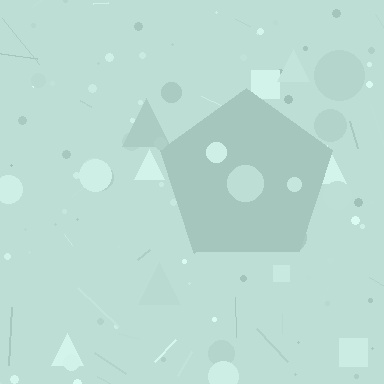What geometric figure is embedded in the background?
A pentagon is embedded in the background.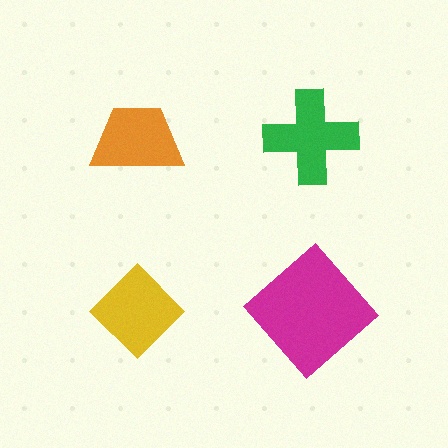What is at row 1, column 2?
A green cross.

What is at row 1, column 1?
An orange trapezoid.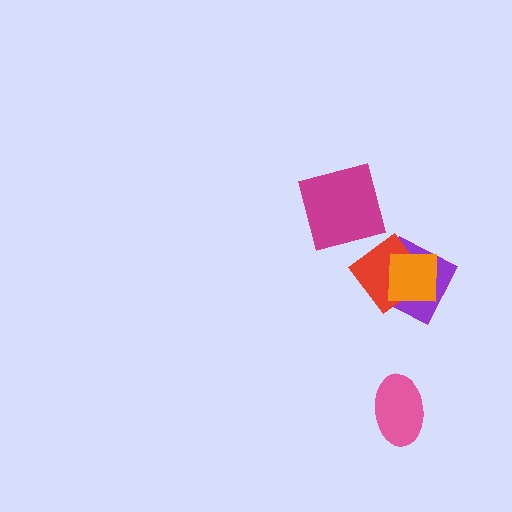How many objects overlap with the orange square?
2 objects overlap with the orange square.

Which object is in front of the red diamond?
The orange square is in front of the red diamond.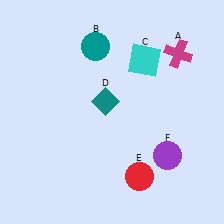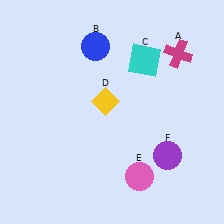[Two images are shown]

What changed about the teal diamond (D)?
In Image 1, D is teal. In Image 2, it changed to yellow.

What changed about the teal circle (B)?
In Image 1, B is teal. In Image 2, it changed to blue.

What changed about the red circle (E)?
In Image 1, E is red. In Image 2, it changed to pink.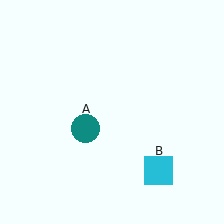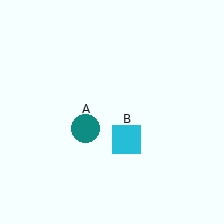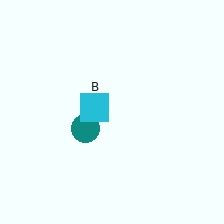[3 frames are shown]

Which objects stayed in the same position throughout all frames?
Teal circle (object A) remained stationary.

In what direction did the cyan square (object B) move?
The cyan square (object B) moved up and to the left.